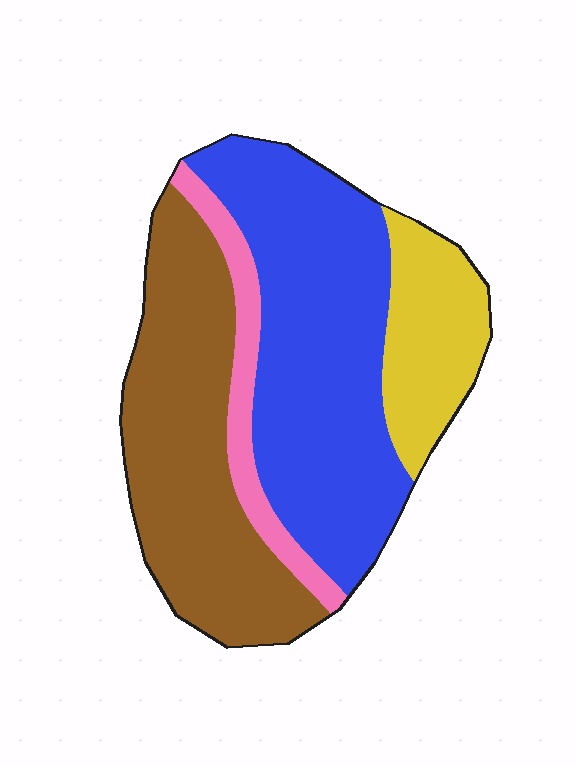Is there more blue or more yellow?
Blue.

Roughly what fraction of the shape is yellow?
Yellow takes up less than a quarter of the shape.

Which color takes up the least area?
Pink, at roughly 10%.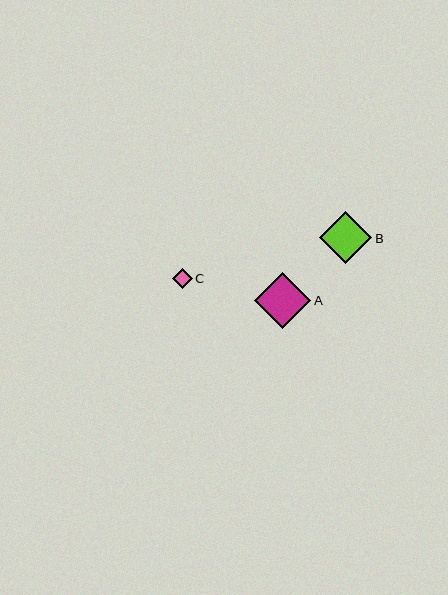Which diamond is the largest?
Diamond A is the largest with a size of approximately 56 pixels.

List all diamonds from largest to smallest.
From largest to smallest: A, B, C.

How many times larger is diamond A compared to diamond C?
Diamond A is approximately 2.8 times the size of diamond C.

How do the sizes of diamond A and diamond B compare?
Diamond A and diamond B are approximately the same size.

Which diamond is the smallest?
Diamond C is the smallest with a size of approximately 20 pixels.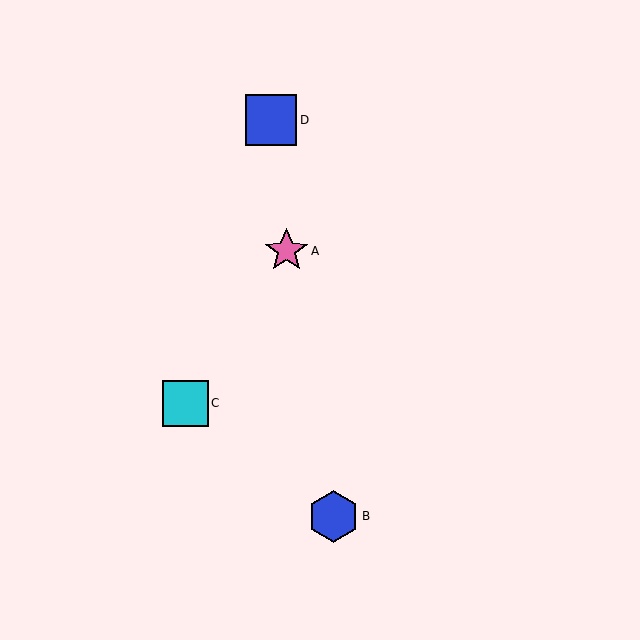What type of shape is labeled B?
Shape B is a blue hexagon.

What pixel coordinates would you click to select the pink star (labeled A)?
Click at (286, 251) to select the pink star A.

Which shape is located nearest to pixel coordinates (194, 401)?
The cyan square (labeled C) at (185, 403) is nearest to that location.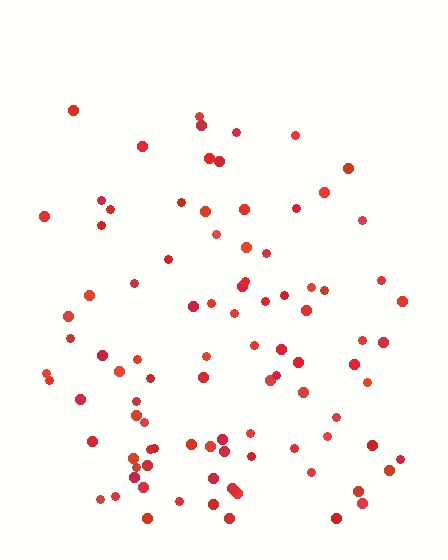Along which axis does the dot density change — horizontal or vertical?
Vertical.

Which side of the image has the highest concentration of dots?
The bottom.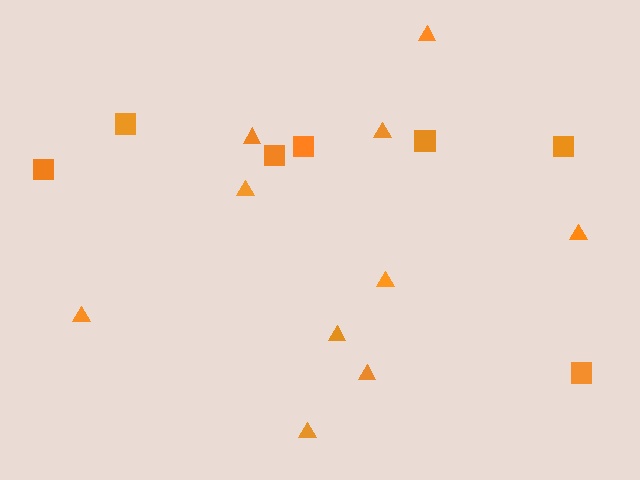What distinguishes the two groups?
There are 2 groups: one group of triangles (10) and one group of squares (7).